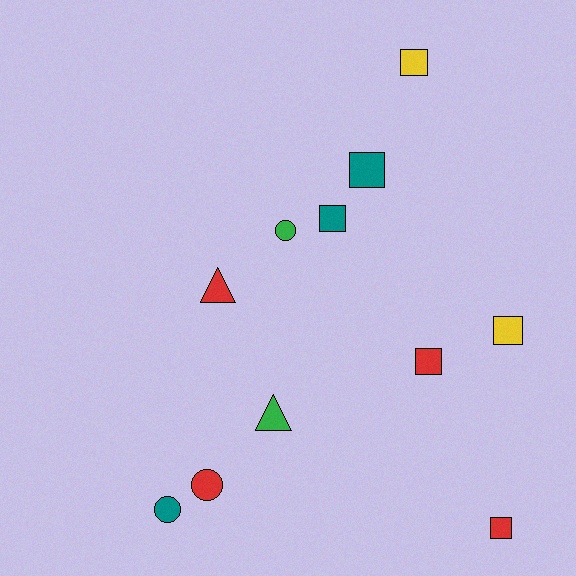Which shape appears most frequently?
Square, with 6 objects.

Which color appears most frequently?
Red, with 4 objects.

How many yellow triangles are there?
There are no yellow triangles.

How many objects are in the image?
There are 11 objects.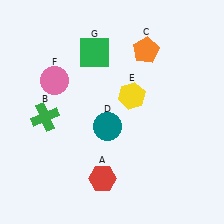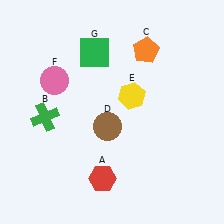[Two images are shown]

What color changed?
The circle (D) changed from teal in Image 1 to brown in Image 2.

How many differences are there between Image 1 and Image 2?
There is 1 difference between the two images.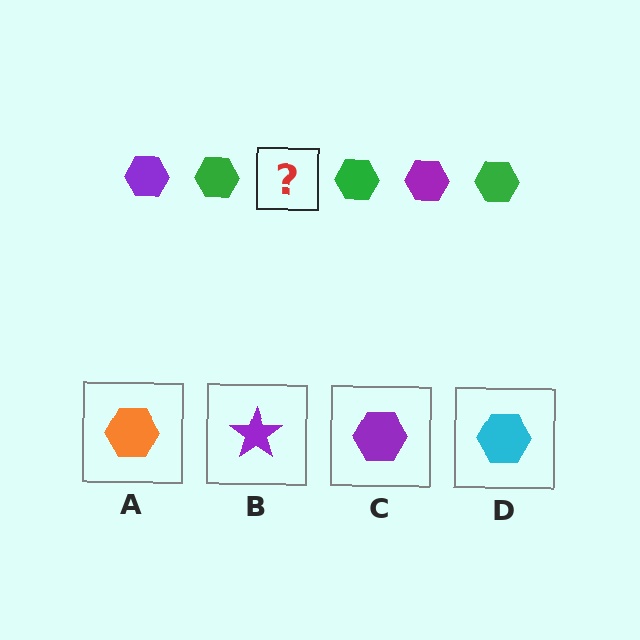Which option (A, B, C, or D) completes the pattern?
C.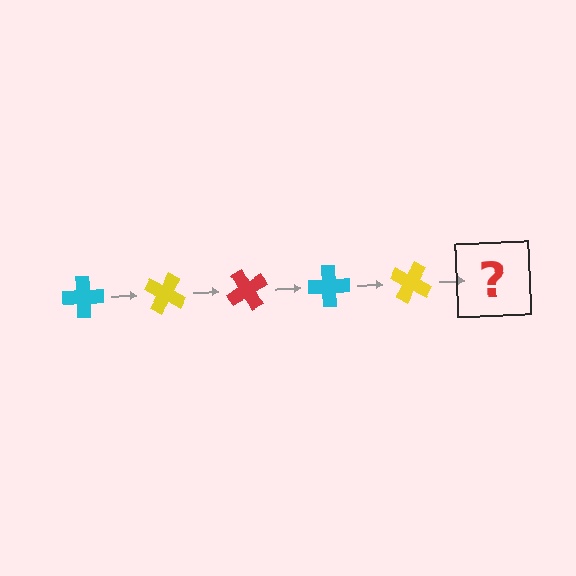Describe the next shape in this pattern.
It should be a red cross, rotated 150 degrees from the start.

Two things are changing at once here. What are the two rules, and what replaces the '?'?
The two rules are that it rotates 30 degrees each step and the color cycles through cyan, yellow, and red. The '?' should be a red cross, rotated 150 degrees from the start.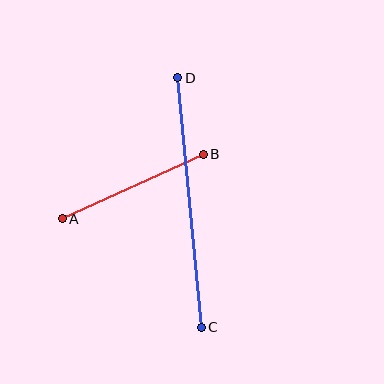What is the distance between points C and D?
The distance is approximately 251 pixels.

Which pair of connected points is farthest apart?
Points C and D are farthest apart.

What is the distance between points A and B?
The distance is approximately 155 pixels.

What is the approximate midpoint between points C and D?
The midpoint is at approximately (189, 203) pixels.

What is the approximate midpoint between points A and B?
The midpoint is at approximately (133, 186) pixels.